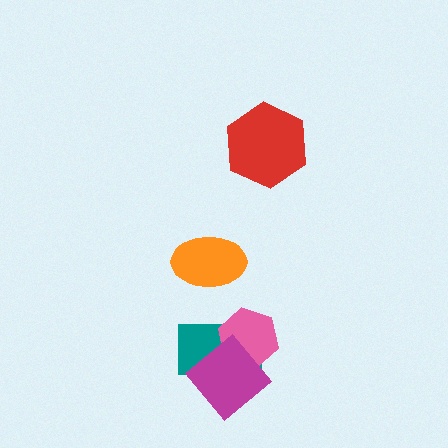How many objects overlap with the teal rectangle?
2 objects overlap with the teal rectangle.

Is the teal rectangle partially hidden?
Yes, it is partially covered by another shape.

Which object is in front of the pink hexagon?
The magenta diamond is in front of the pink hexagon.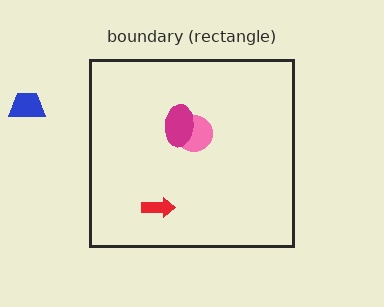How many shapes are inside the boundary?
3 inside, 1 outside.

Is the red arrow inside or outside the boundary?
Inside.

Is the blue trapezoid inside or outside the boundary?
Outside.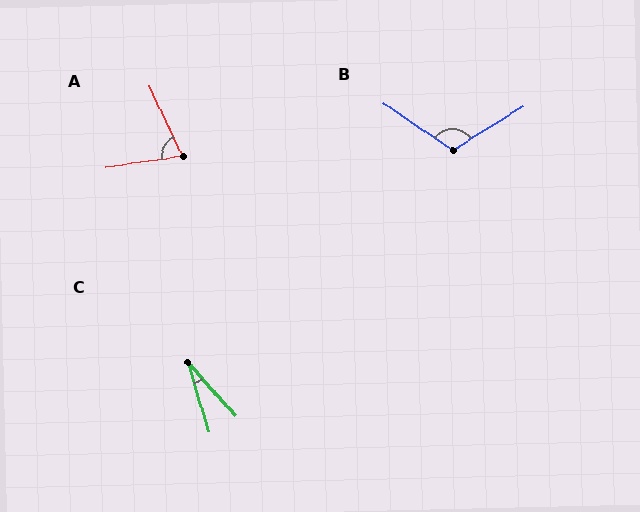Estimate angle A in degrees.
Approximately 74 degrees.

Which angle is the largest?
B, at approximately 114 degrees.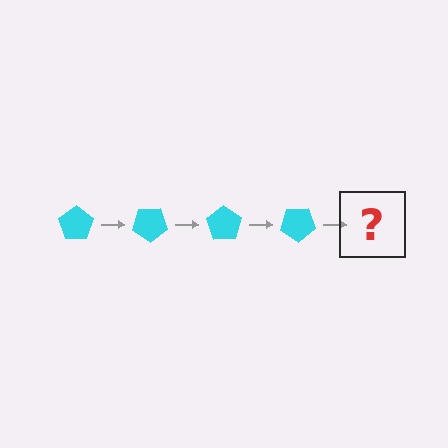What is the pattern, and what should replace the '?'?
The pattern is that the pentagon rotates 35 degrees each step. The '?' should be a cyan pentagon rotated 140 degrees.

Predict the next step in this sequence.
The next step is a cyan pentagon rotated 140 degrees.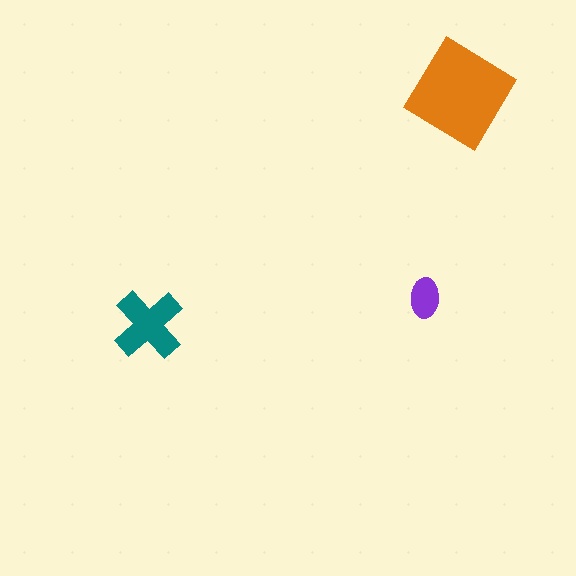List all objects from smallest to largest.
The purple ellipse, the teal cross, the orange diamond.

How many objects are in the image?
There are 3 objects in the image.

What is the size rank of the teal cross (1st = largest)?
2nd.